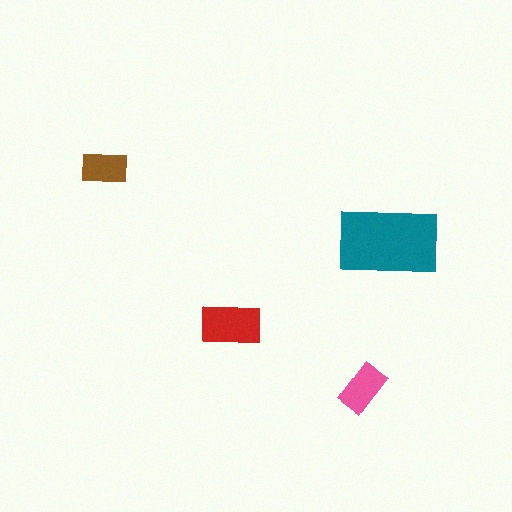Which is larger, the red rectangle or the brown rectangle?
The red one.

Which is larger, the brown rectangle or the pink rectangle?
The pink one.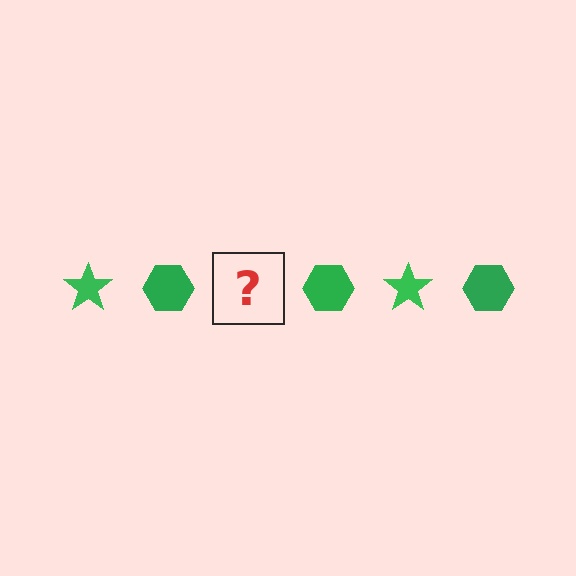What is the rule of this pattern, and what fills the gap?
The rule is that the pattern cycles through star, hexagon shapes in green. The gap should be filled with a green star.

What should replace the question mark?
The question mark should be replaced with a green star.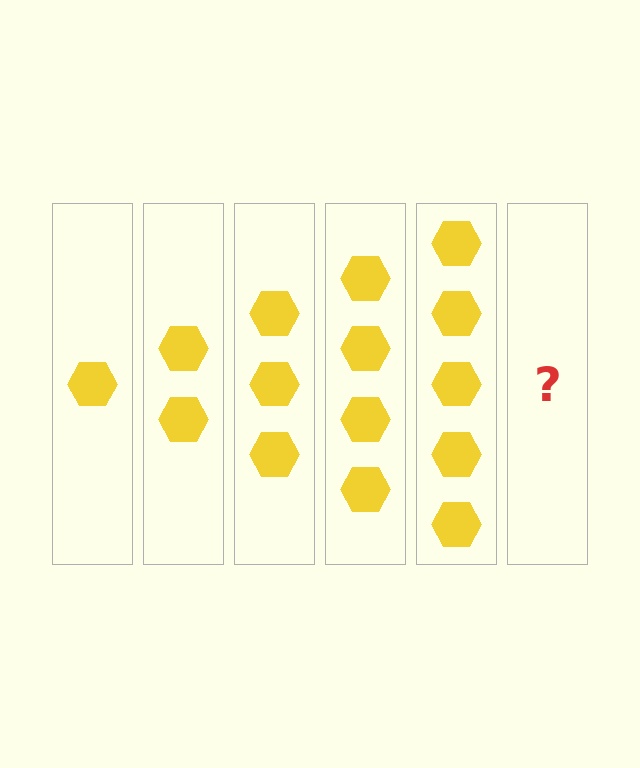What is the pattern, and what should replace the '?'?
The pattern is that each step adds one more hexagon. The '?' should be 6 hexagons.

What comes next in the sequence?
The next element should be 6 hexagons.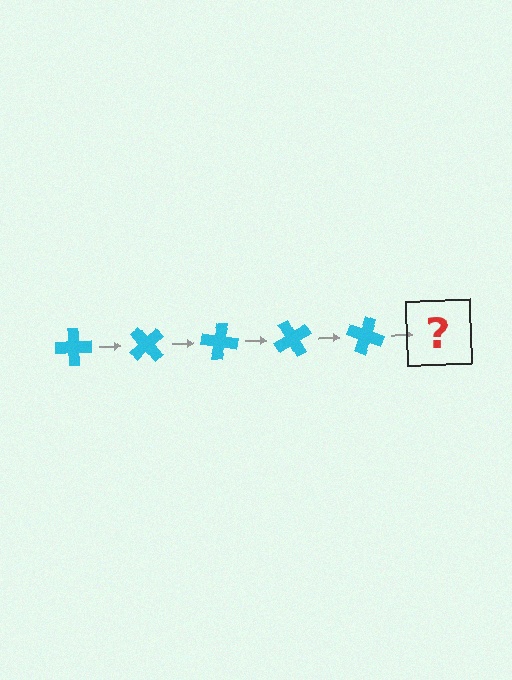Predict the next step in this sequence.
The next step is a cyan cross rotated 250 degrees.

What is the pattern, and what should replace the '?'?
The pattern is that the cross rotates 50 degrees each step. The '?' should be a cyan cross rotated 250 degrees.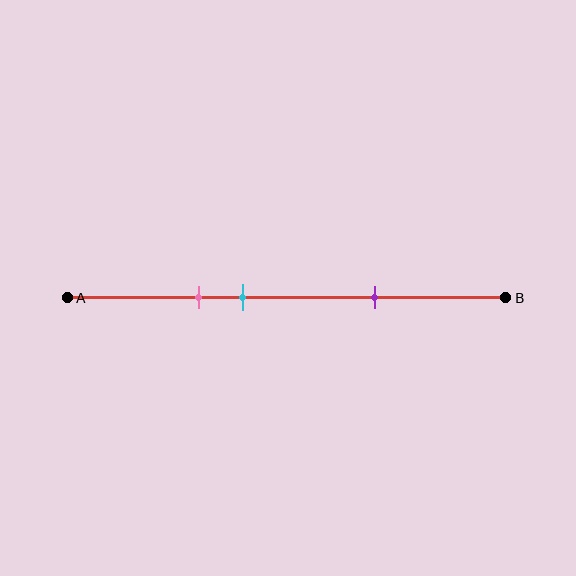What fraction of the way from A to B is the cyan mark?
The cyan mark is approximately 40% (0.4) of the way from A to B.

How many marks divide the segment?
There are 3 marks dividing the segment.